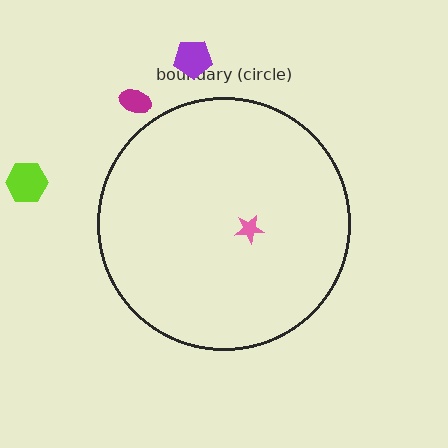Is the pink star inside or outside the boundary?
Inside.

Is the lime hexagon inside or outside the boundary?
Outside.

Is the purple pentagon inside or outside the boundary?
Outside.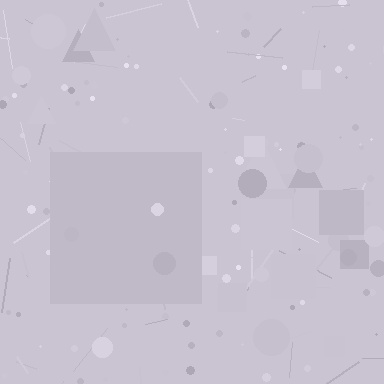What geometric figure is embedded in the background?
A square is embedded in the background.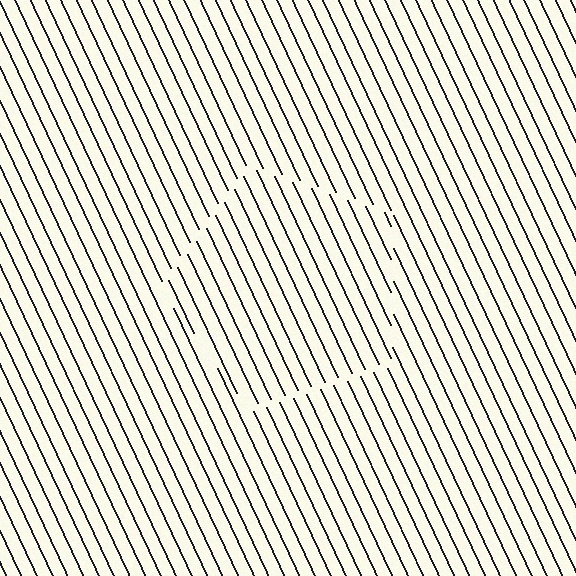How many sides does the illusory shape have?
5 sides — the line-ends trace a pentagon.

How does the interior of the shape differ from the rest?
The interior of the shape contains the same grating, shifted by half a period — the contour is defined by the phase discontinuity where line-ends from the inner and outer gratings abut.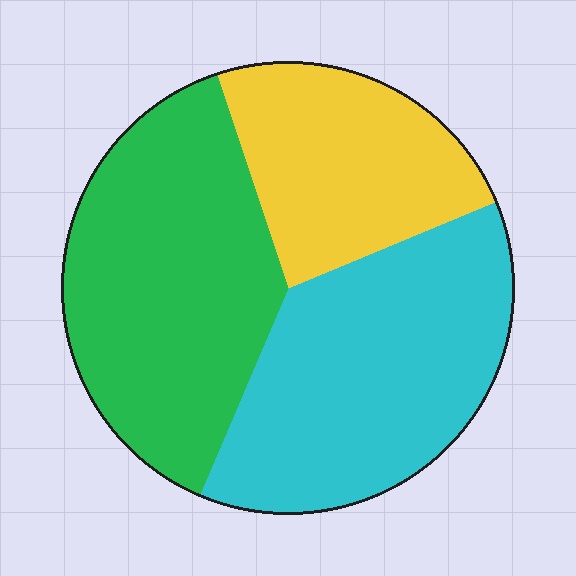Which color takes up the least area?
Yellow, at roughly 25%.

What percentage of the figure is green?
Green covers 39% of the figure.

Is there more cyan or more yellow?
Cyan.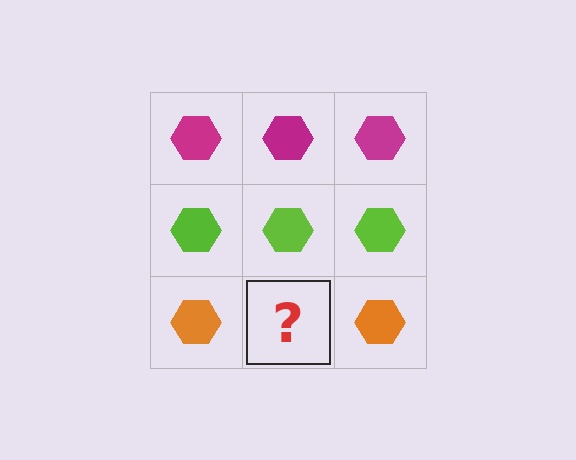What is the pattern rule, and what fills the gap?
The rule is that each row has a consistent color. The gap should be filled with an orange hexagon.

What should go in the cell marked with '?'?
The missing cell should contain an orange hexagon.